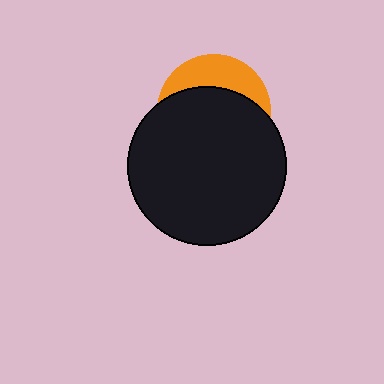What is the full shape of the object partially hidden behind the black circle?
The partially hidden object is an orange circle.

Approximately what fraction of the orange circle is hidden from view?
Roughly 69% of the orange circle is hidden behind the black circle.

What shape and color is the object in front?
The object in front is a black circle.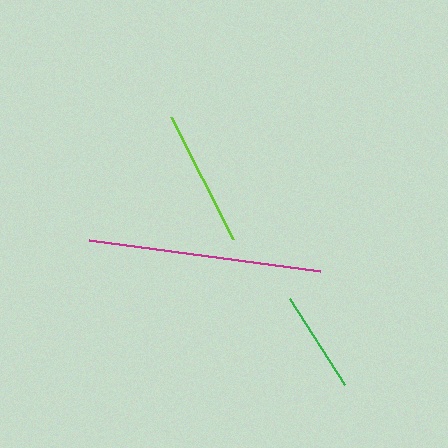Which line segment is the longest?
The magenta line is the longest at approximately 233 pixels.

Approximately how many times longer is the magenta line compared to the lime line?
The magenta line is approximately 1.7 times the length of the lime line.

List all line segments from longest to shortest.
From longest to shortest: magenta, lime, green.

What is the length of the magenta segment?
The magenta segment is approximately 233 pixels long.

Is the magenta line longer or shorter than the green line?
The magenta line is longer than the green line.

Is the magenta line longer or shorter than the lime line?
The magenta line is longer than the lime line.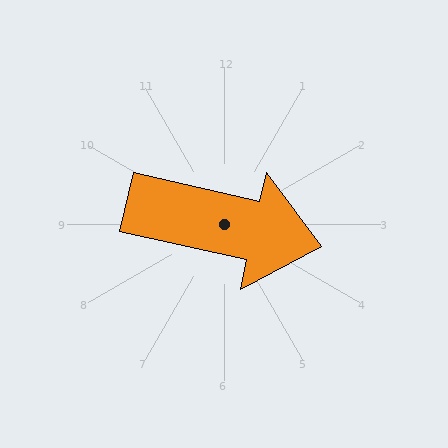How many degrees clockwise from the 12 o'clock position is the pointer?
Approximately 103 degrees.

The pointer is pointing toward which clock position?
Roughly 3 o'clock.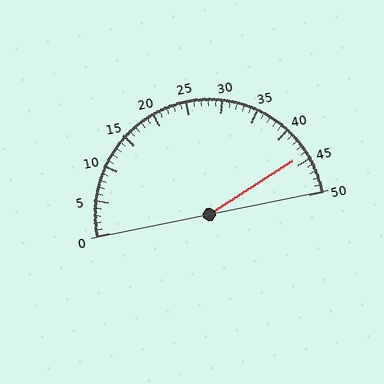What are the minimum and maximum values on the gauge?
The gauge ranges from 0 to 50.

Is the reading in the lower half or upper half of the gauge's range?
The reading is in the upper half of the range (0 to 50).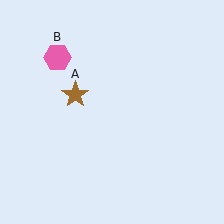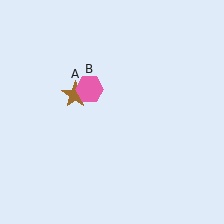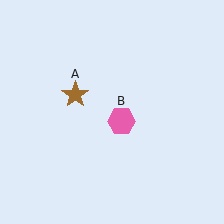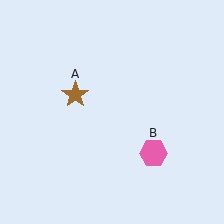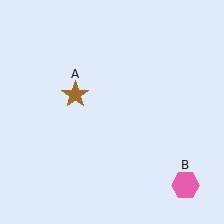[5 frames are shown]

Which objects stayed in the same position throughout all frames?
Brown star (object A) remained stationary.